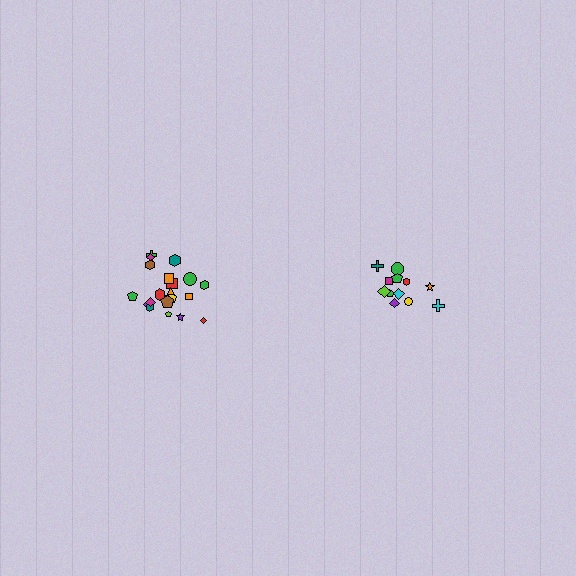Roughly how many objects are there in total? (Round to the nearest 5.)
Roughly 35 objects in total.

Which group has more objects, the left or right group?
The left group.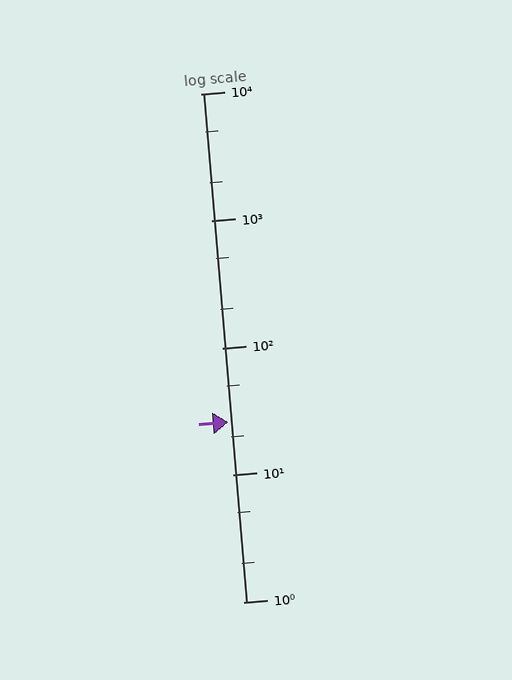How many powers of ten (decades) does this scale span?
The scale spans 4 decades, from 1 to 10000.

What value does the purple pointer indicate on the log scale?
The pointer indicates approximately 26.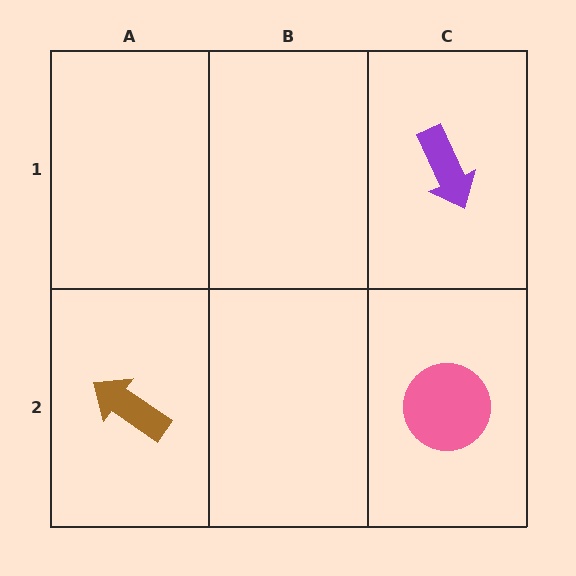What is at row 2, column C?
A pink circle.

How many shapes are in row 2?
2 shapes.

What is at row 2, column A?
A brown arrow.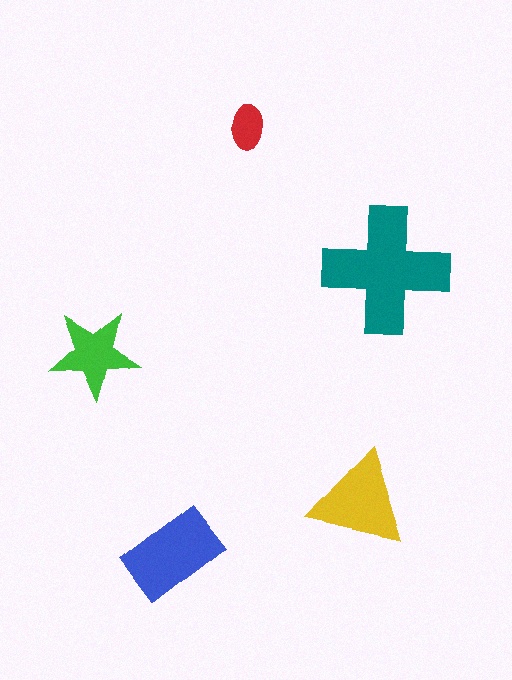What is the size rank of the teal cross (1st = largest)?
1st.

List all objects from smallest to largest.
The red ellipse, the green star, the yellow triangle, the blue rectangle, the teal cross.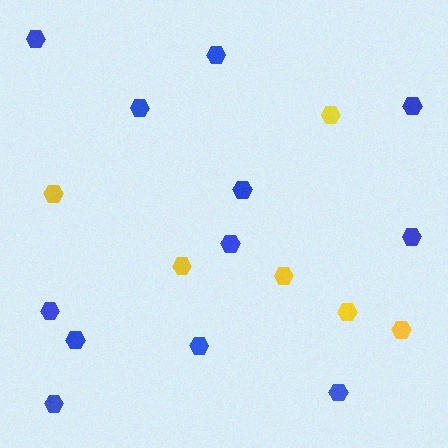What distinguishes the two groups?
There are 2 groups: one group of blue hexagons (12) and one group of yellow hexagons (6).